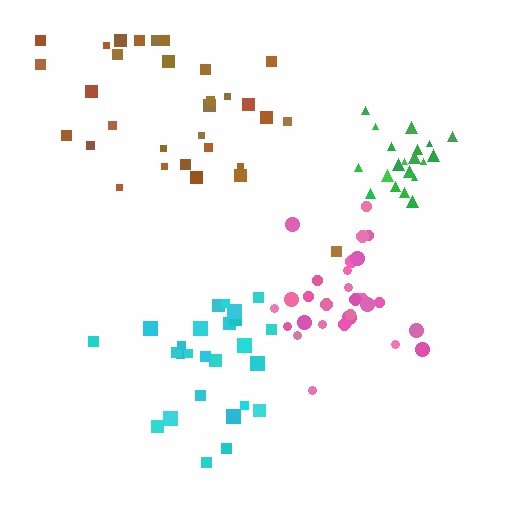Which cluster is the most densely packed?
Green.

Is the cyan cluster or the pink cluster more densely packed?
Pink.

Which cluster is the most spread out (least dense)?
Brown.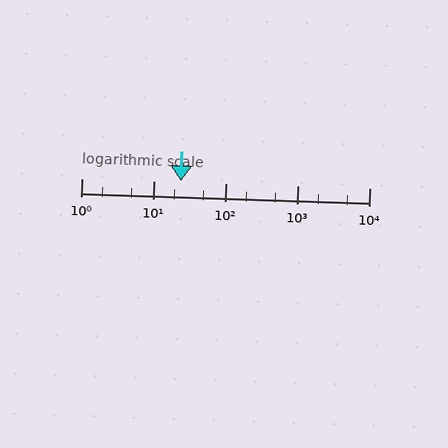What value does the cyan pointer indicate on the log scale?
The pointer indicates approximately 24.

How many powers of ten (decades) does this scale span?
The scale spans 4 decades, from 1 to 10000.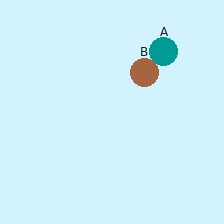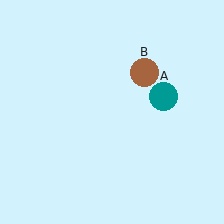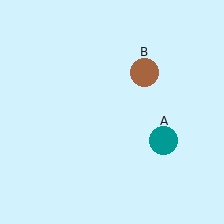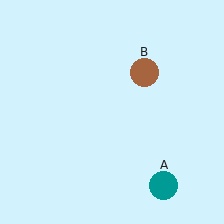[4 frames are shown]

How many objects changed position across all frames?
1 object changed position: teal circle (object A).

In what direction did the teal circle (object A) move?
The teal circle (object A) moved down.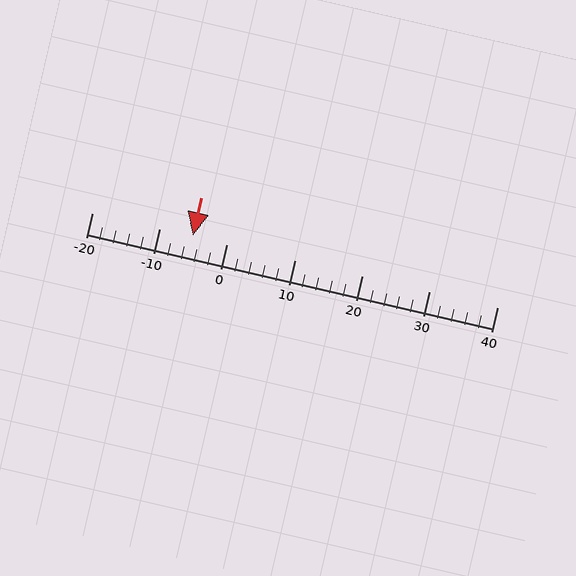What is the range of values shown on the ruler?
The ruler shows values from -20 to 40.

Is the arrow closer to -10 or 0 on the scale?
The arrow is closer to -10.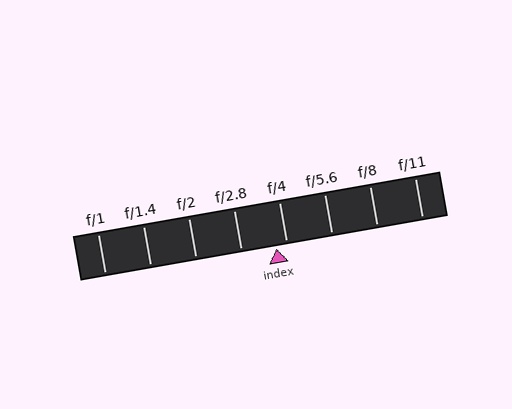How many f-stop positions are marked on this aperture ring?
There are 8 f-stop positions marked.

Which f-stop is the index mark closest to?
The index mark is closest to f/4.